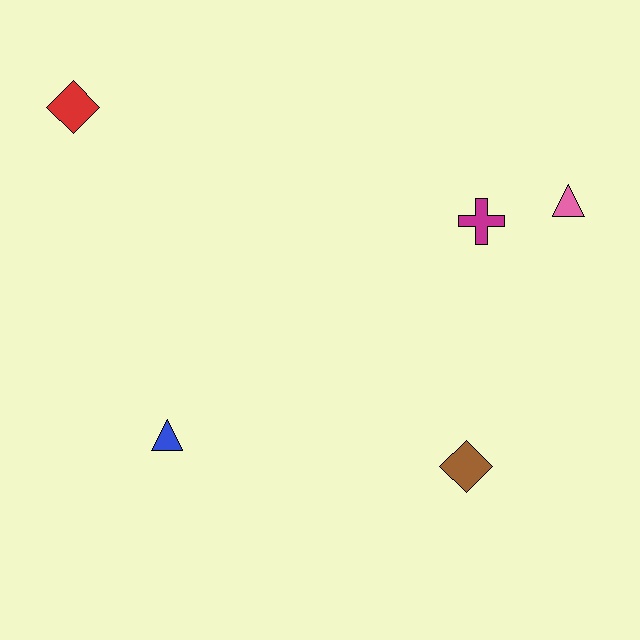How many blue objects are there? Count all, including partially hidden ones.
There is 1 blue object.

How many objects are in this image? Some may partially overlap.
There are 5 objects.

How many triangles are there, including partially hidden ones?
There are 2 triangles.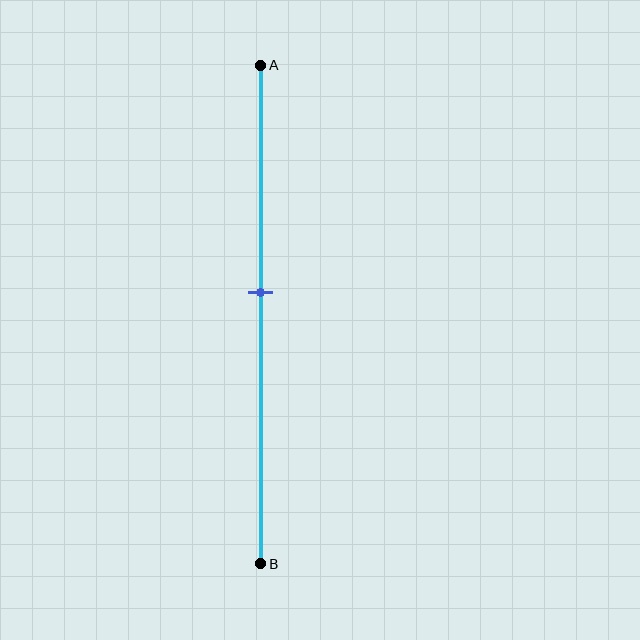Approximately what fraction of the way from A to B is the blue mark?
The blue mark is approximately 45% of the way from A to B.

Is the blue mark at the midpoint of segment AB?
No, the mark is at about 45% from A, not at the 50% midpoint.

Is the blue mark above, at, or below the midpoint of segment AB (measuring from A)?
The blue mark is above the midpoint of segment AB.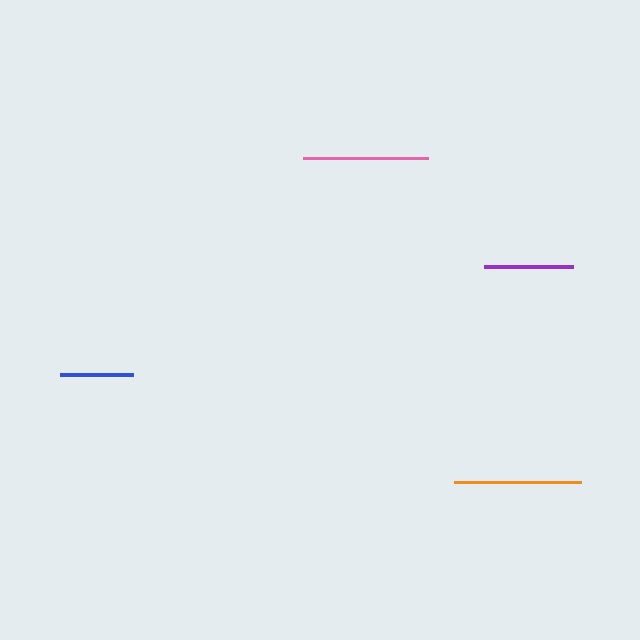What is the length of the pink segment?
The pink segment is approximately 125 pixels long.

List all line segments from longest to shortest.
From longest to shortest: orange, pink, purple, blue.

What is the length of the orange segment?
The orange segment is approximately 127 pixels long.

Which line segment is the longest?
The orange line is the longest at approximately 127 pixels.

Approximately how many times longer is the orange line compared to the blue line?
The orange line is approximately 1.7 times the length of the blue line.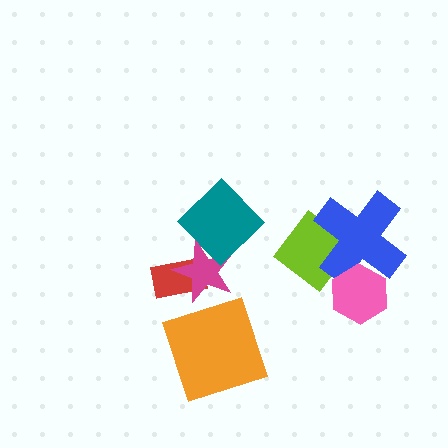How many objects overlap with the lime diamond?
2 objects overlap with the lime diamond.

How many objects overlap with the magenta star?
2 objects overlap with the magenta star.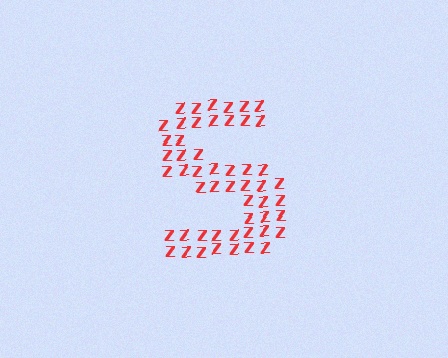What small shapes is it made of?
It is made of small letter Z's.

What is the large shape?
The large shape is the letter S.